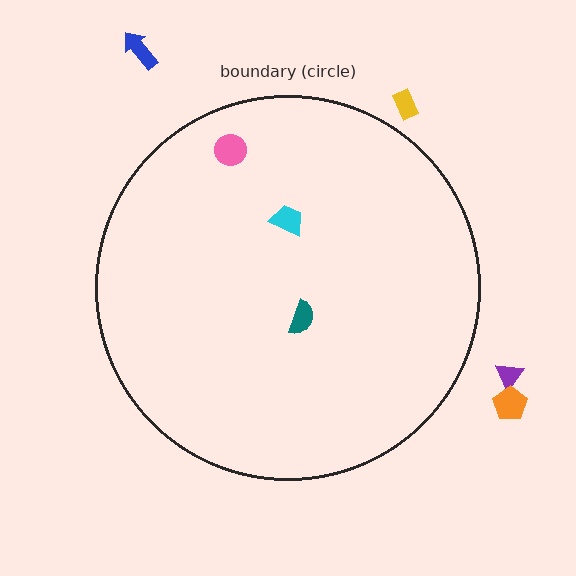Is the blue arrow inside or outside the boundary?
Outside.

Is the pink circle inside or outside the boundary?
Inside.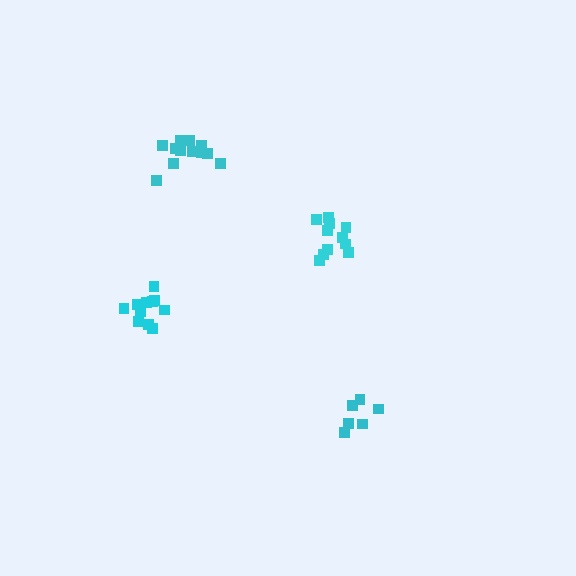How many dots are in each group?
Group 1: 6 dots, Group 2: 12 dots, Group 3: 11 dots, Group 4: 11 dots (40 total).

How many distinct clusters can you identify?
There are 4 distinct clusters.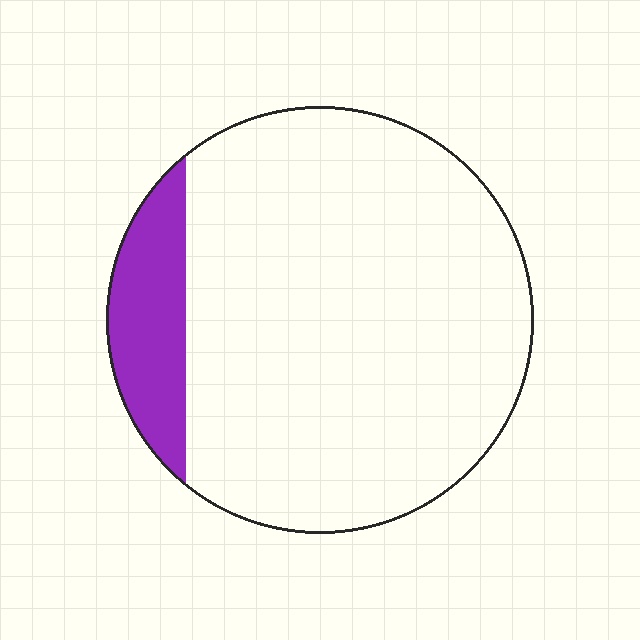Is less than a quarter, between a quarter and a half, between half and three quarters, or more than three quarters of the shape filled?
Less than a quarter.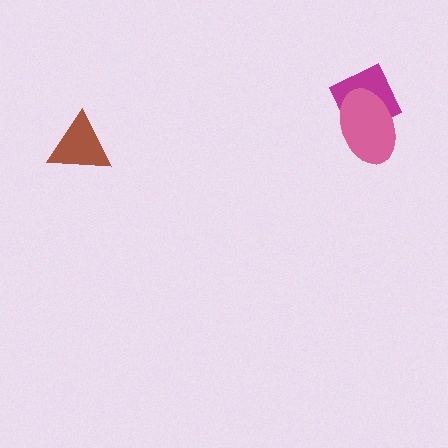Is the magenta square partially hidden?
Yes, it is partially covered by another shape.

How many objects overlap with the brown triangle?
0 objects overlap with the brown triangle.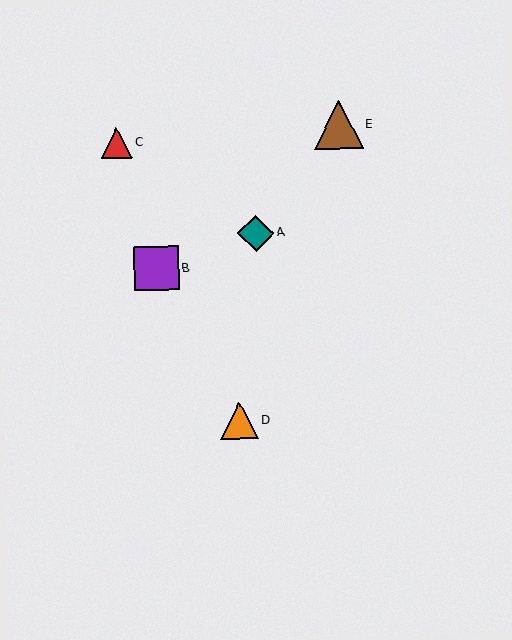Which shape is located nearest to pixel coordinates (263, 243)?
The teal diamond (labeled A) at (256, 233) is nearest to that location.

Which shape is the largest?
The brown triangle (labeled E) is the largest.